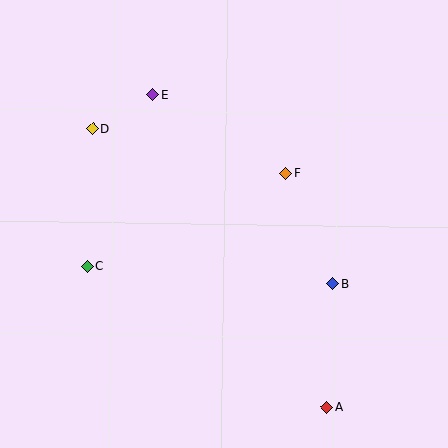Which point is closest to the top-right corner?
Point F is closest to the top-right corner.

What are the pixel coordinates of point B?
Point B is at (333, 283).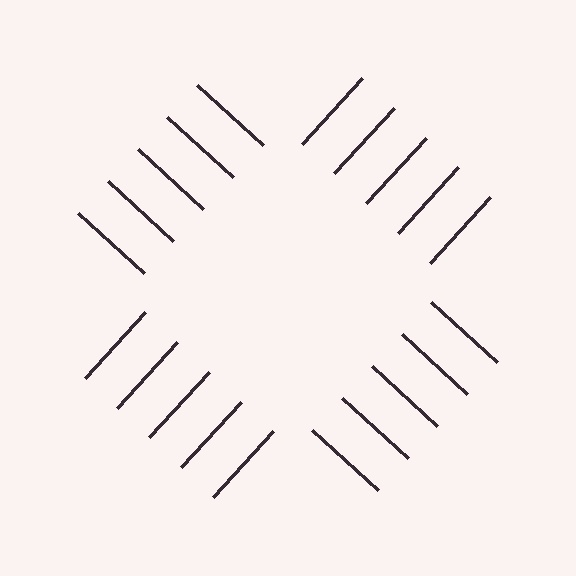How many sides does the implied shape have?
4 sides — the line-ends trace a square.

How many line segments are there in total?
20 — 5 along each of the 4 edges.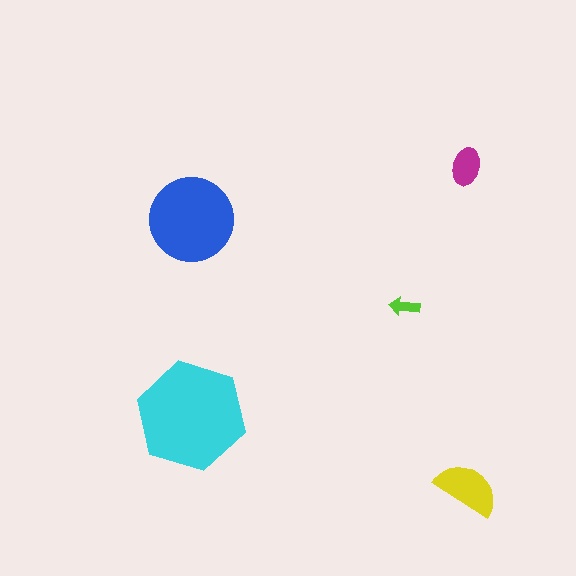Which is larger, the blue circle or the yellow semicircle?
The blue circle.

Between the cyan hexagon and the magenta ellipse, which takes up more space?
The cyan hexagon.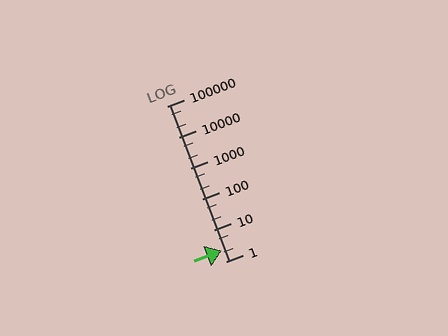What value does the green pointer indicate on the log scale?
The pointer indicates approximately 2.2.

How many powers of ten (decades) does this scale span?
The scale spans 5 decades, from 1 to 100000.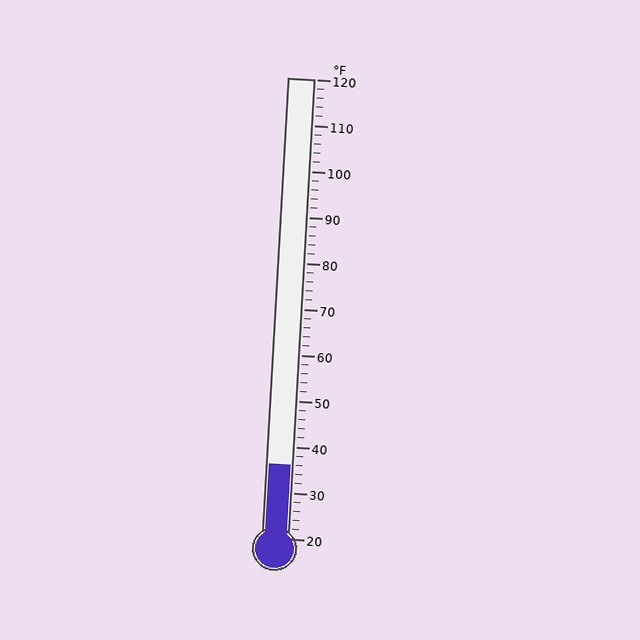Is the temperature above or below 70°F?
The temperature is below 70°F.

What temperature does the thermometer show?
The thermometer shows approximately 36°F.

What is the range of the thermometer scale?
The thermometer scale ranges from 20°F to 120°F.